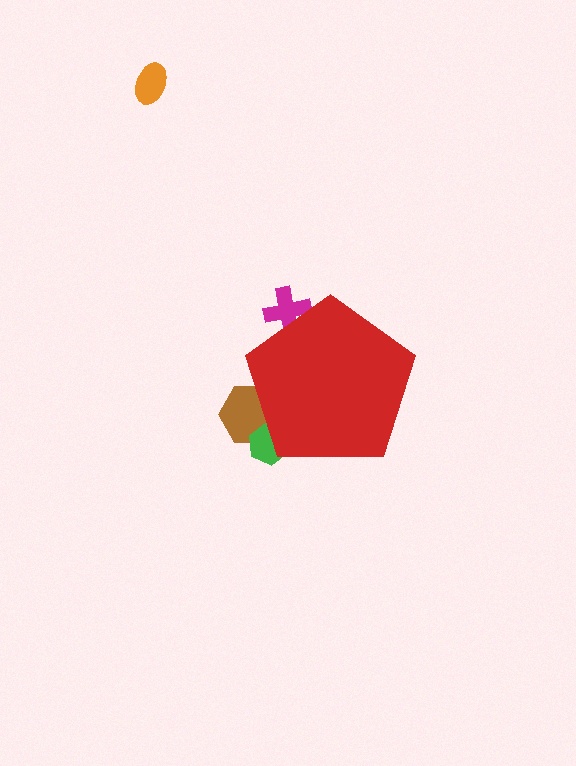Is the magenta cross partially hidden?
Yes, the magenta cross is partially hidden behind the red pentagon.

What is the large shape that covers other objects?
A red pentagon.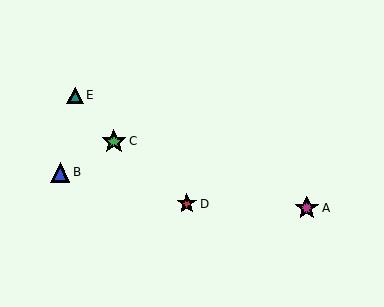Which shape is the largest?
The green star (labeled C) is the largest.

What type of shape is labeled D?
Shape D is a red star.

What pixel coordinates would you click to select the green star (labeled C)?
Click at (114, 141) to select the green star C.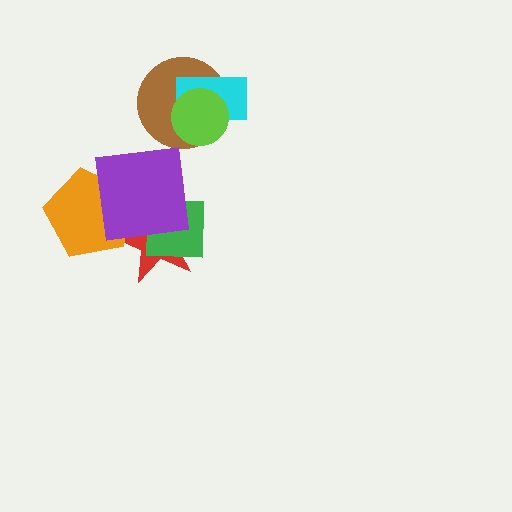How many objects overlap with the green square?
2 objects overlap with the green square.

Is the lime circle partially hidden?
No, no other shape covers it.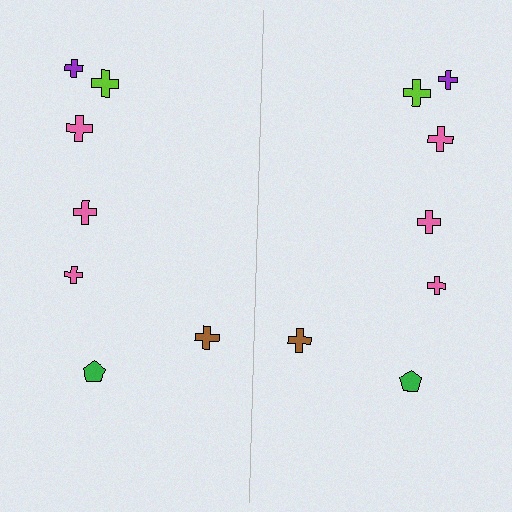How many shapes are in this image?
There are 14 shapes in this image.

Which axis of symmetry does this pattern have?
The pattern has a vertical axis of symmetry running through the center of the image.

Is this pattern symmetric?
Yes, this pattern has bilateral (reflection) symmetry.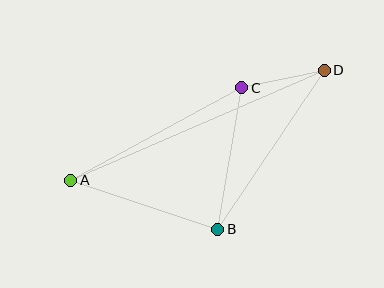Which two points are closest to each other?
Points C and D are closest to each other.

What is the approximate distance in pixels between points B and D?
The distance between B and D is approximately 191 pixels.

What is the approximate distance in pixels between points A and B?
The distance between A and B is approximately 155 pixels.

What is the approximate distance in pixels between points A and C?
The distance between A and C is approximately 195 pixels.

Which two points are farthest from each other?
Points A and D are farthest from each other.